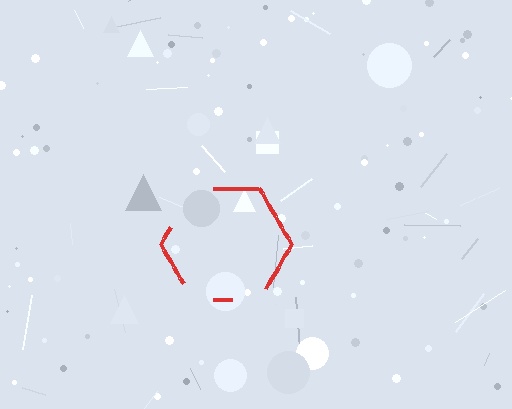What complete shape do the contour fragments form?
The contour fragments form a hexagon.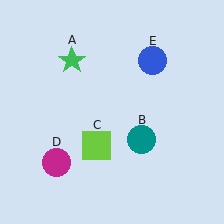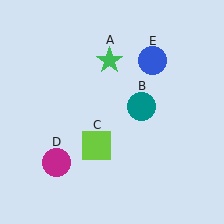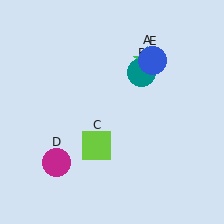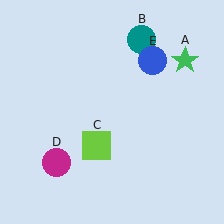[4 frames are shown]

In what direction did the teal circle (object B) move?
The teal circle (object B) moved up.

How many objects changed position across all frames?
2 objects changed position: green star (object A), teal circle (object B).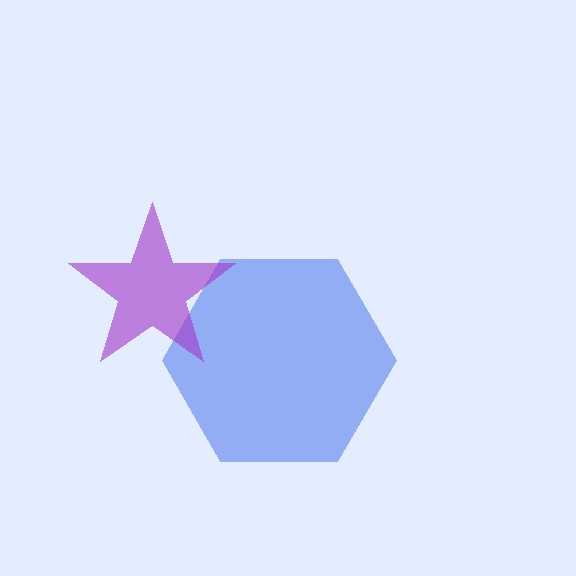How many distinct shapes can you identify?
There are 2 distinct shapes: a blue hexagon, a purple star.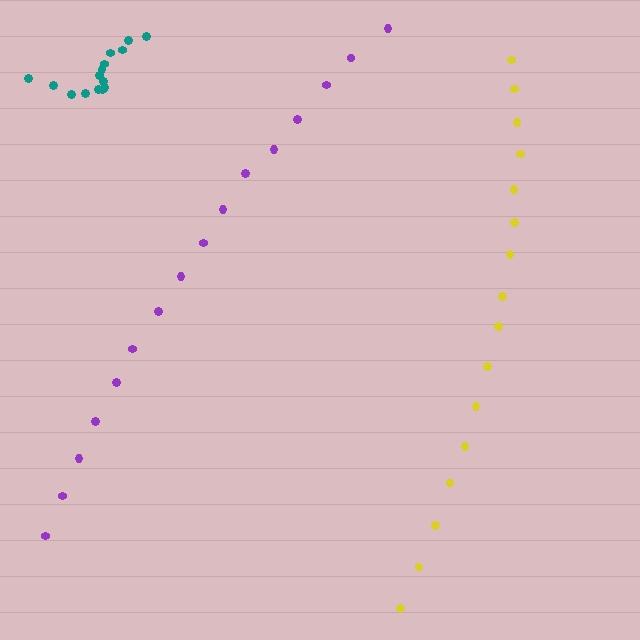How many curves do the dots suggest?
There are 3 distinct paths.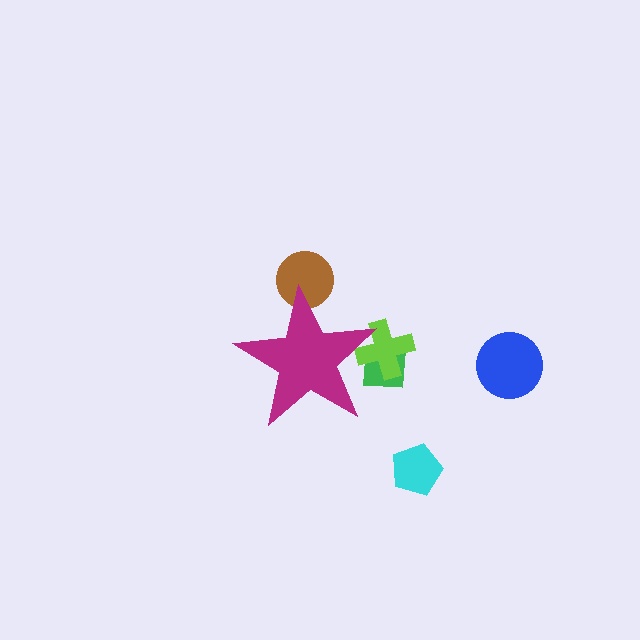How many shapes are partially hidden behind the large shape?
3 shapes are partially hidden.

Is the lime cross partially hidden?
Yes, the lime cross is partially hidden behind the magenta star.